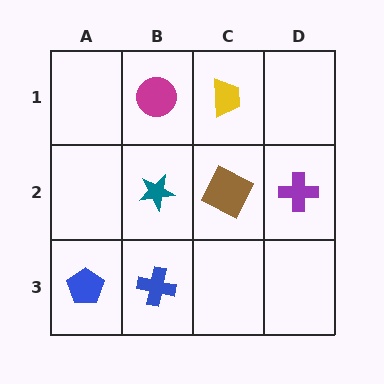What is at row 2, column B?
A teal star.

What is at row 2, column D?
A purple cross.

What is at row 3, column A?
A blue pentagon.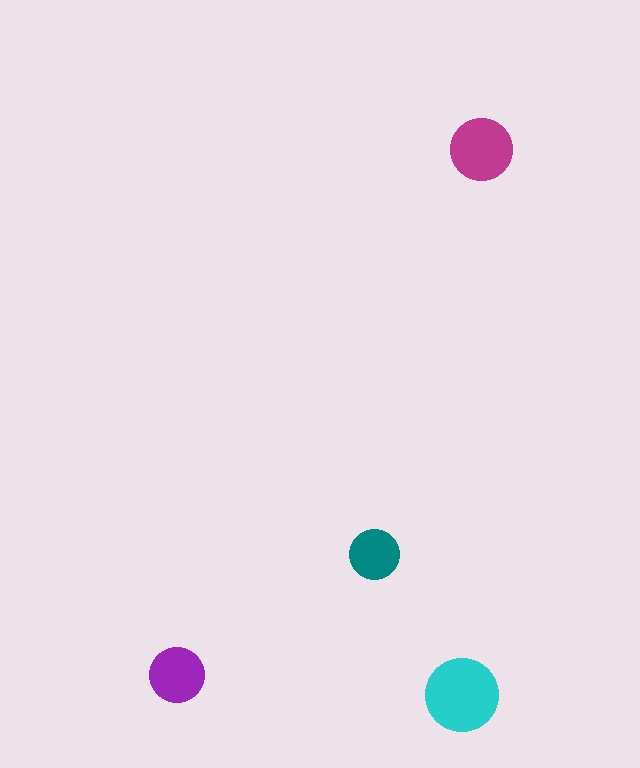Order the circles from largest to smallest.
the cyan one, the magenta one, the purple one, the teal one.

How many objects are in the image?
There are 4 objects in the image.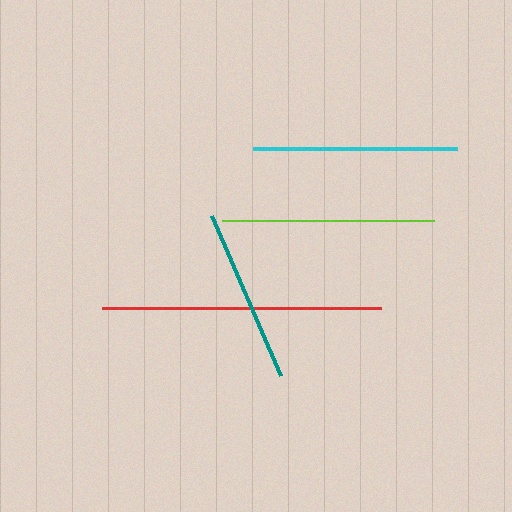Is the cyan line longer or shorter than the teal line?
The cyan line is longer than the teal line.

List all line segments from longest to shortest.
From longest to shortest: red, lime, cyan, teal.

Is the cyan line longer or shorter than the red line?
The red line is longer than the cyan line.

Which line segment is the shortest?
The teal line is the shortest at approximately 174 pixels.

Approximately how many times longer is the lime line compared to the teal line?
The lime line is approximately 1.2 times the length of the teal line.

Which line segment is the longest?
The red line is the longest at approximately 279 pixels.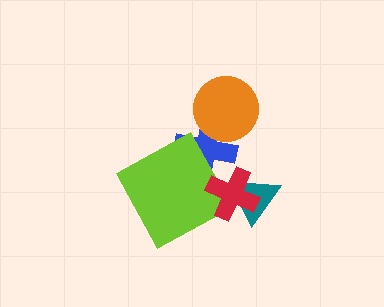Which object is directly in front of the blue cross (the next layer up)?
The lime square is directly in front of the blue cross.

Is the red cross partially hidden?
No, no other shape covers it.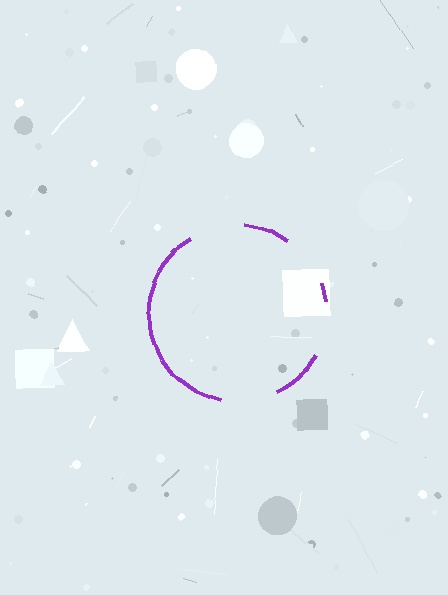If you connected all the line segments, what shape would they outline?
They would outline a circle.